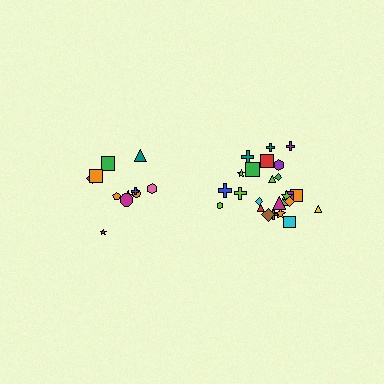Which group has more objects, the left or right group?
The right group.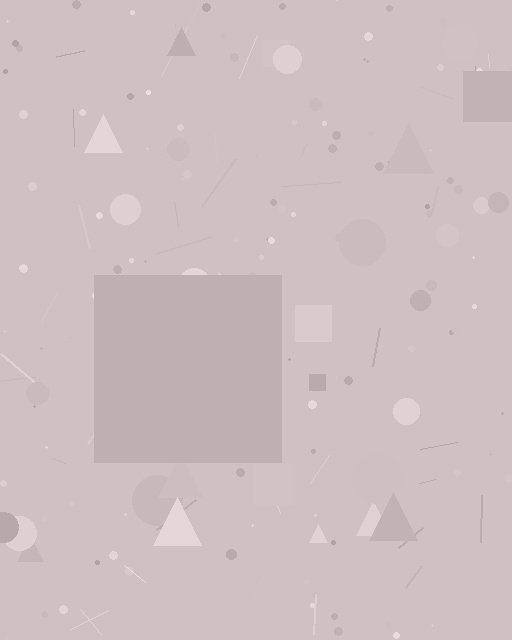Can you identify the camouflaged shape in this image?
The camouflaged shape is a square.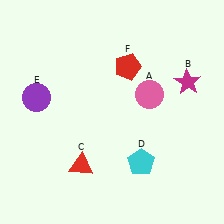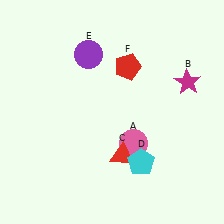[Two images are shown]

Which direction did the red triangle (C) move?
The red triangle (C) moved right.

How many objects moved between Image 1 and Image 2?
3 objects moved between the two images.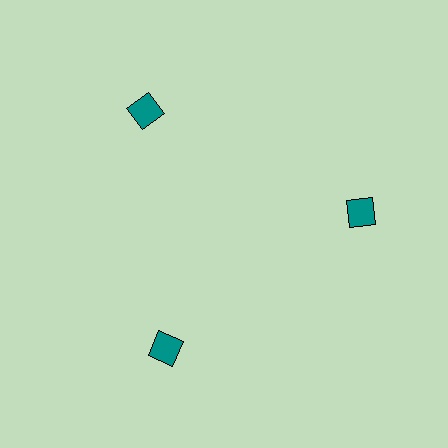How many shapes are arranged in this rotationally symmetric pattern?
There are 3 shapes, arranged in 3 groups of 1.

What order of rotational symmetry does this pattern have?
This pattern has 3-fold rotational symmetry.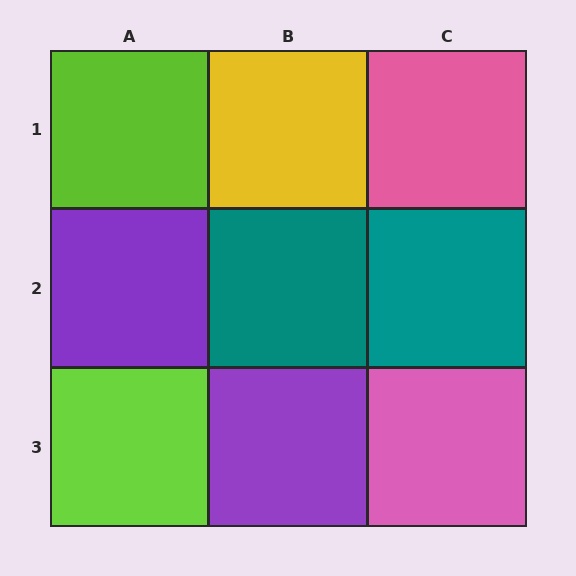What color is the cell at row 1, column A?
Lime.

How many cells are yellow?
1 cell is yellow.